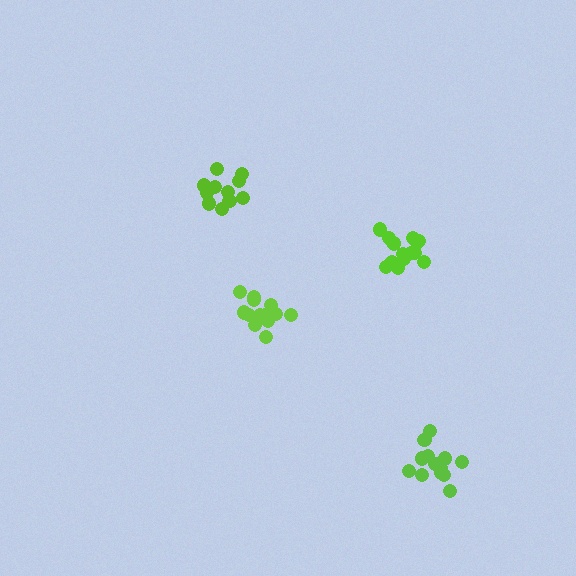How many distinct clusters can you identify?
There are 4 distinct clusters.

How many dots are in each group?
Group 1: 16 dots, Group 2: 13 dots, Group 3: 14 dots, Group 4: 12 dots (55 total).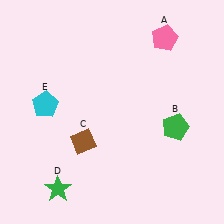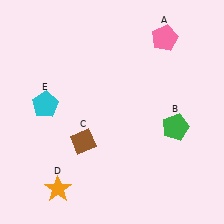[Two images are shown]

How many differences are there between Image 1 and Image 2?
There is 1 difference between the two images.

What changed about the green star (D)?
In Image 1, D is green. In Image 2, it changed to orange.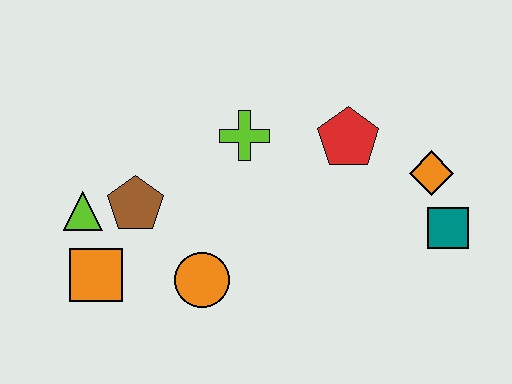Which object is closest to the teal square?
The orange diamond is closest to the teal square.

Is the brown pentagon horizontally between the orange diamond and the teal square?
No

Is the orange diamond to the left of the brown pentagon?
No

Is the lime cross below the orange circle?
No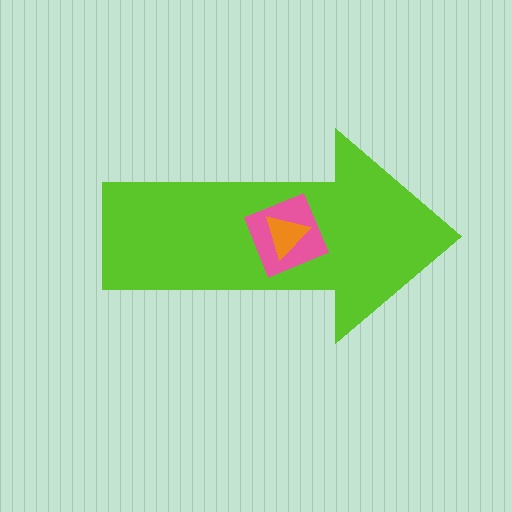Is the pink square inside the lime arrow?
Yes.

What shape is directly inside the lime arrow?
The pink square.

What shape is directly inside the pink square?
The orange triangle.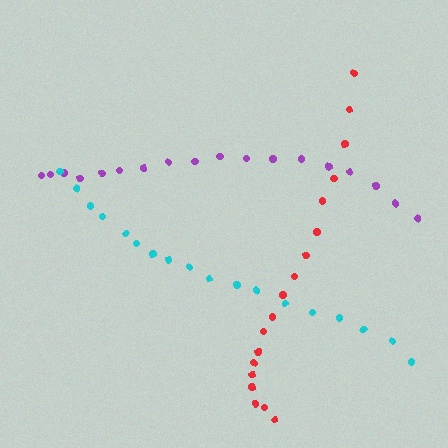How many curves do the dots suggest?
There are 3 distinct paths.